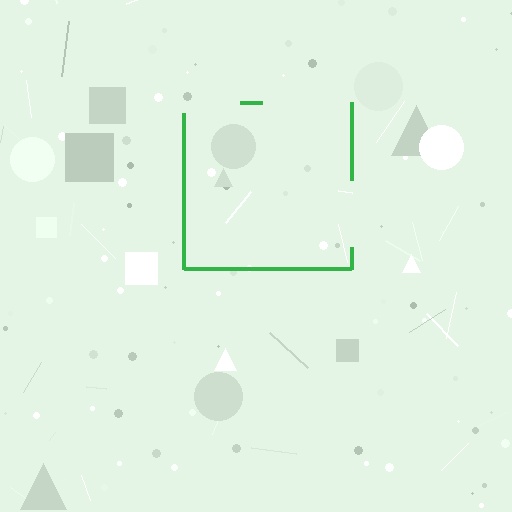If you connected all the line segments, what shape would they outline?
They would outline a square.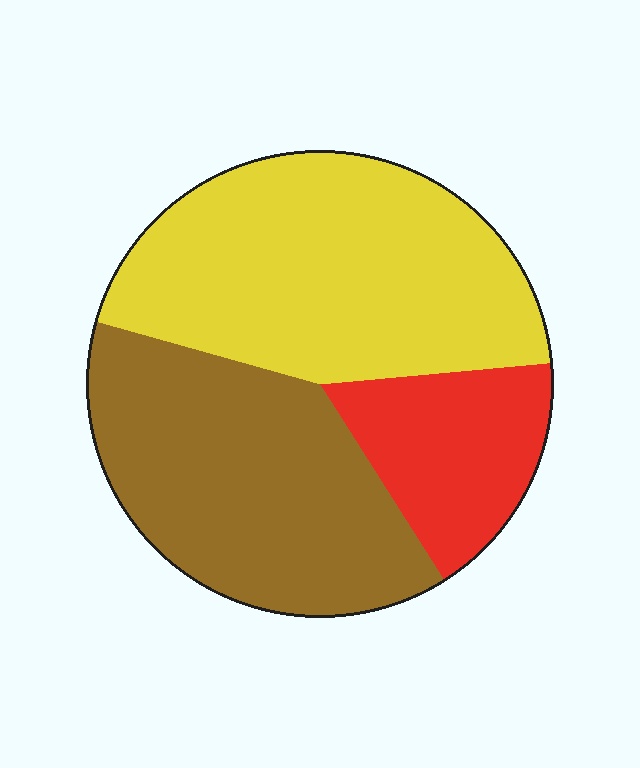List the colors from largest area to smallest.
From largest to smallest: yellow, brown, red.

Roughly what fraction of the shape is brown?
Brown takes up about three eighths (3/8) of the shape.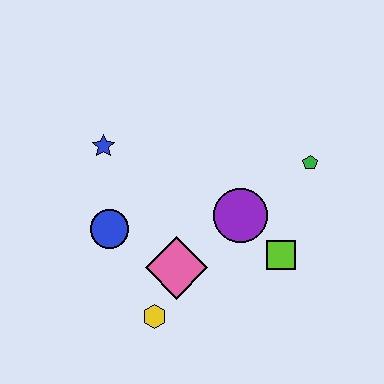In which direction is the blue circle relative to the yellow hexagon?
The blue circle is above the yellow hexagon.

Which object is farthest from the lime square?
The blue star is farthest from the lime square.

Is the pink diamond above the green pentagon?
No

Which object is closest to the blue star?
The blue circle is closest to the blue star.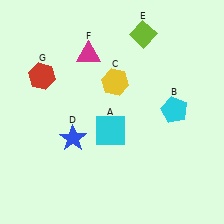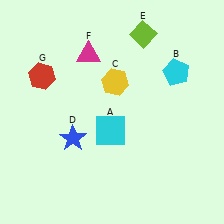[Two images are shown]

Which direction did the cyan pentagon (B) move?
The cyan pentagon (B) moved up.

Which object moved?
The cyan pentagon (B) moved up.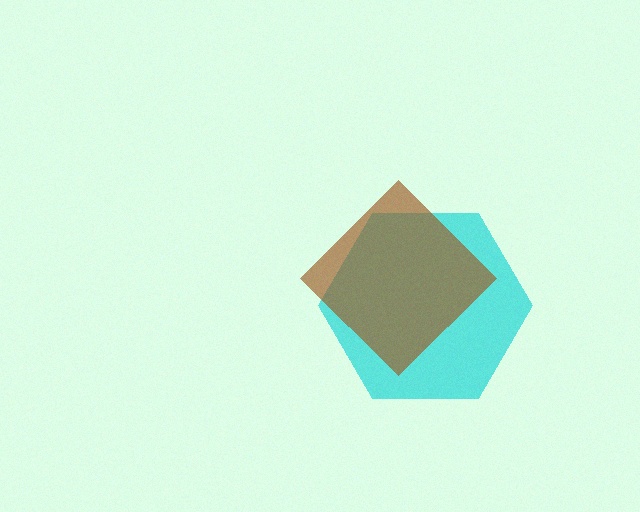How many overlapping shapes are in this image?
There are 2 overlapping shapes in the image.